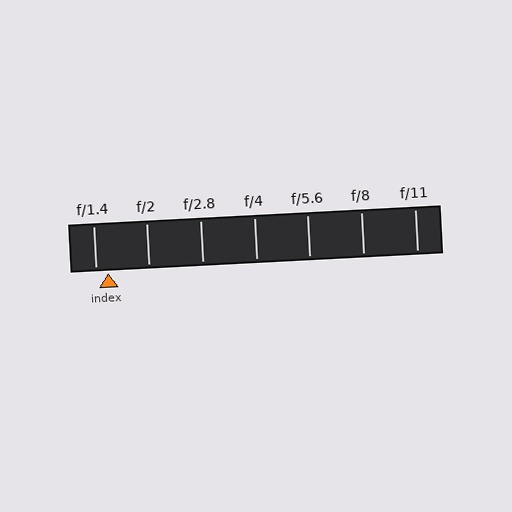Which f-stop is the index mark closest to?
The index mark is closest to f/1.4.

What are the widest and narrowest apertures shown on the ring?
The widest aperture shown is f/1.4 and the narrowest is f/11.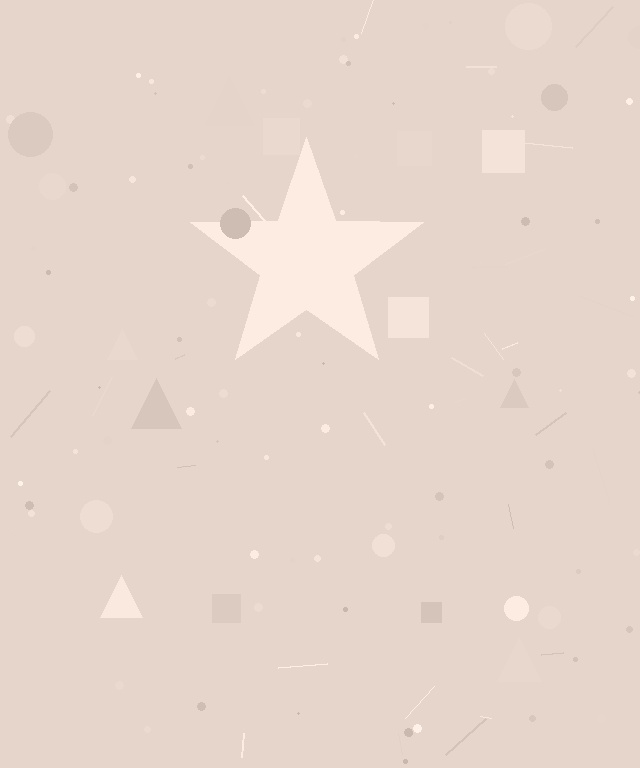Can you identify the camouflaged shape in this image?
The camouflaged shape is a star.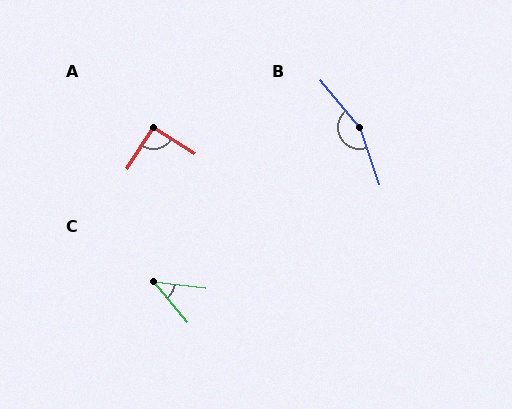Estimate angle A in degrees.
Approximately 90 degrees.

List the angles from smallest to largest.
C (44°), A (90°), B (159°).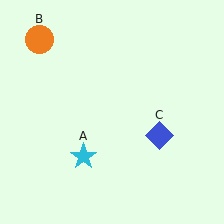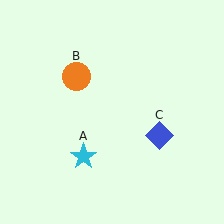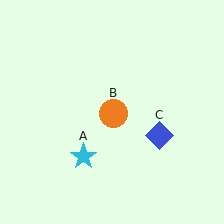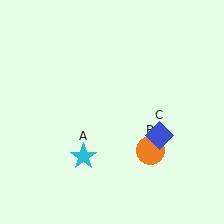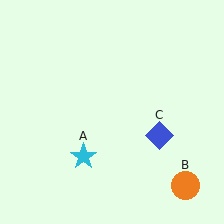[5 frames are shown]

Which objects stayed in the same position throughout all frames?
Cyan star (object A) and blue diamond (object C) remained stationary.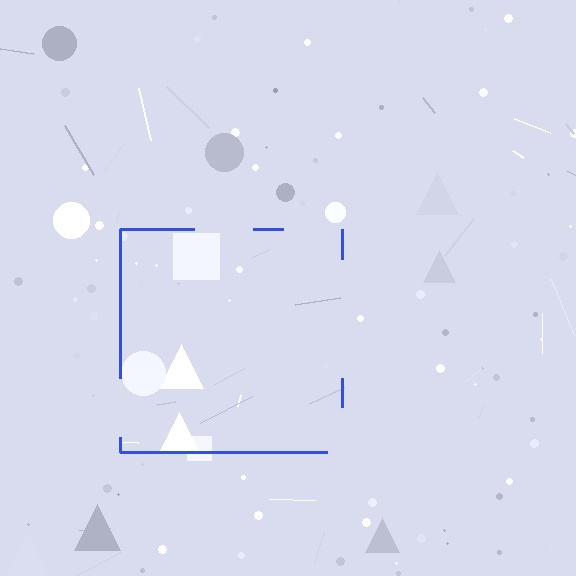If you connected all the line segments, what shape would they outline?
They would outline a square.